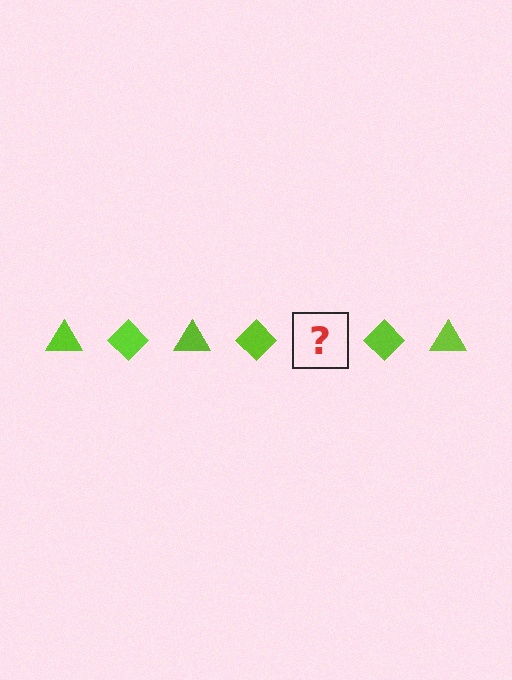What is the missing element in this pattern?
The missing element is a lime triangle.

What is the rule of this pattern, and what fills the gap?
The rule is that the pattern cycles through triangle, diamond shapes in lime. The gap should be filled with a lime triangle.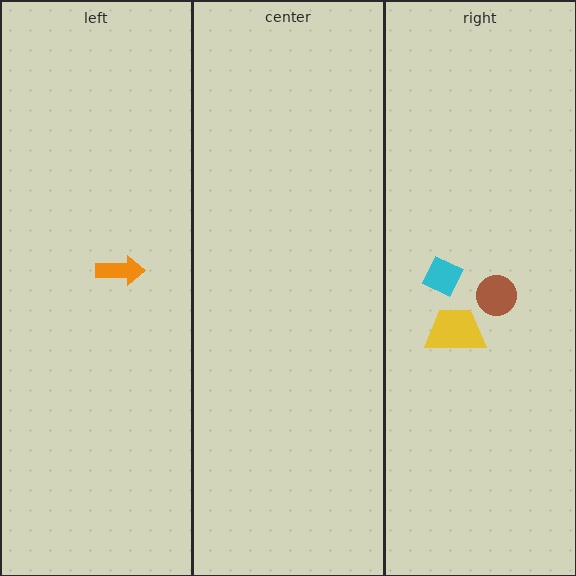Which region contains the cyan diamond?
The right region.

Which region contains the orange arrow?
The left region.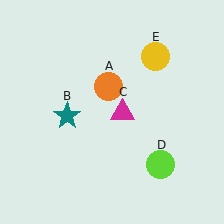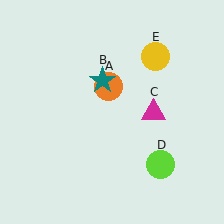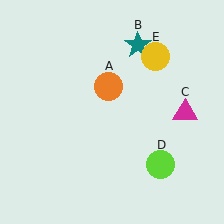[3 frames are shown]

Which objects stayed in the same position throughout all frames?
Orange circle (object A) and lime circle (object D) and yellow circle (object E) remained stationary.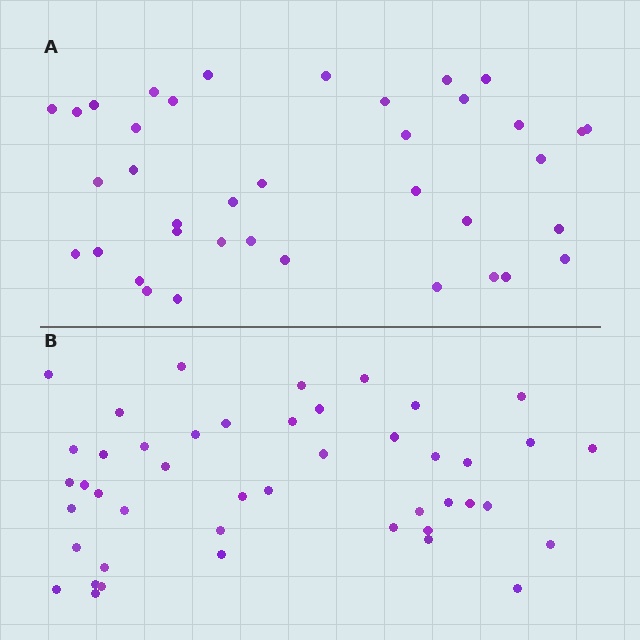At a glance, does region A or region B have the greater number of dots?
Region B (the bottom region) has more dots.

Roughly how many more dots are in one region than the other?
Region B has roughly 8 or so more dots than region A.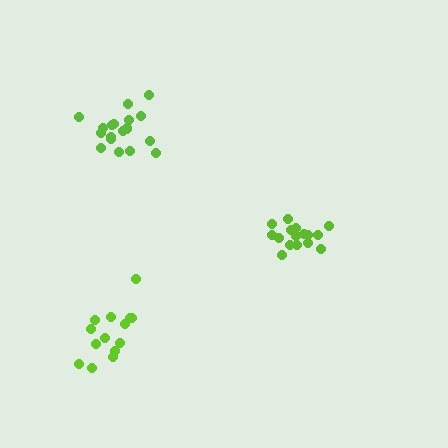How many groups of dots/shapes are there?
There are 3 groups.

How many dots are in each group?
Group 1: 16 dots, Group 2: 14 dots, Group 3: 18 dots (48 total).